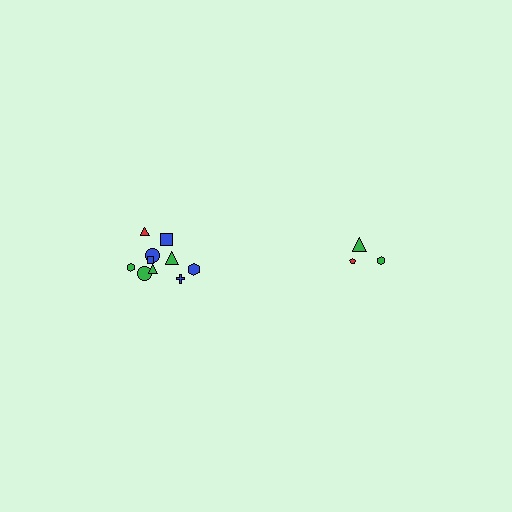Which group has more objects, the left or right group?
The left group.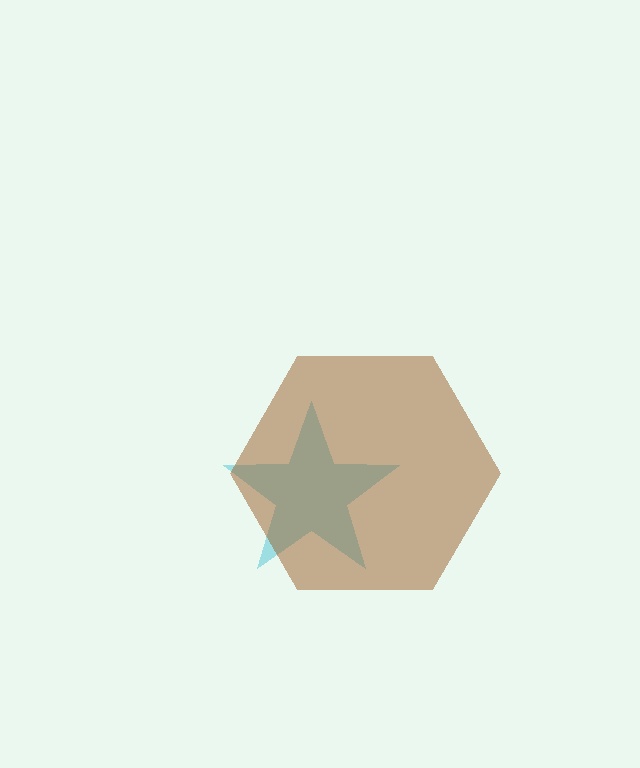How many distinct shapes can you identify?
There are 2 distinct shapes: a cyan star, a brown hexagon.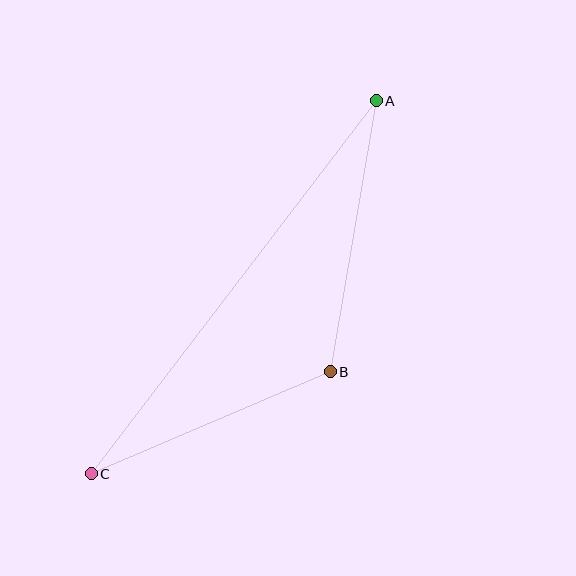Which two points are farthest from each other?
Points A and C are farthest from each other.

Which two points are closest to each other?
Points B and C are closest to each other.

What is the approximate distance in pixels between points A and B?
The distance between A and B is approximately 275 pixels.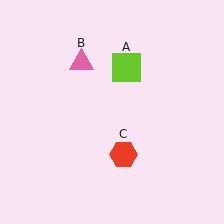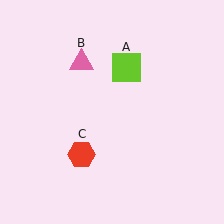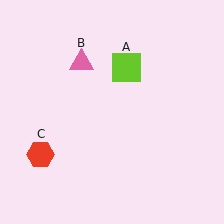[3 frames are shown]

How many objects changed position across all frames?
1 object changed position: red hexagon (object C).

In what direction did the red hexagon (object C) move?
The red hexagon (object C) moved left.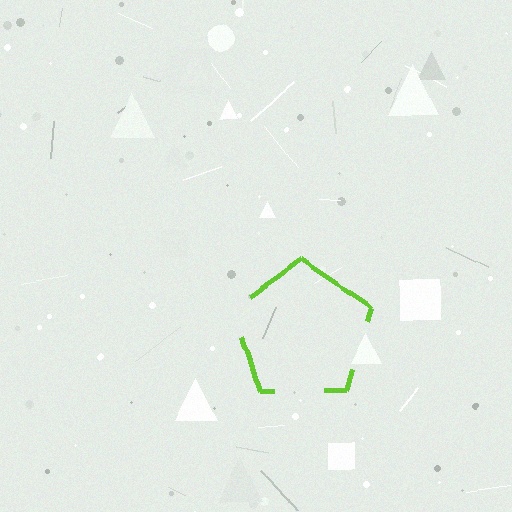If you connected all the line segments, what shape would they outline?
They would outline a pentagon.